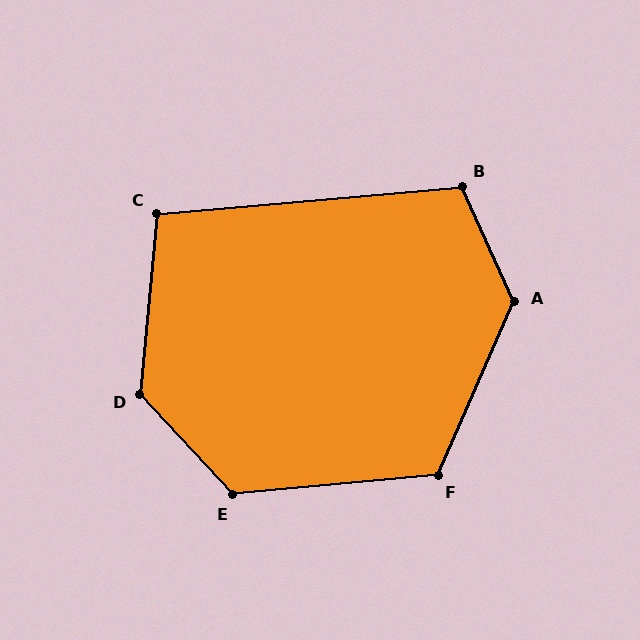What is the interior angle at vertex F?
Approximately 119 degrees (obtuse).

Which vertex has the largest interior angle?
A, at approximately 132 degrees.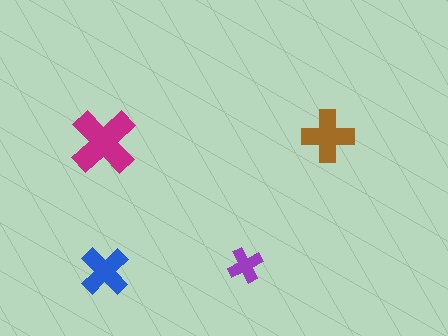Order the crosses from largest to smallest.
the magenta one, the brown one, the blue one, the purple one.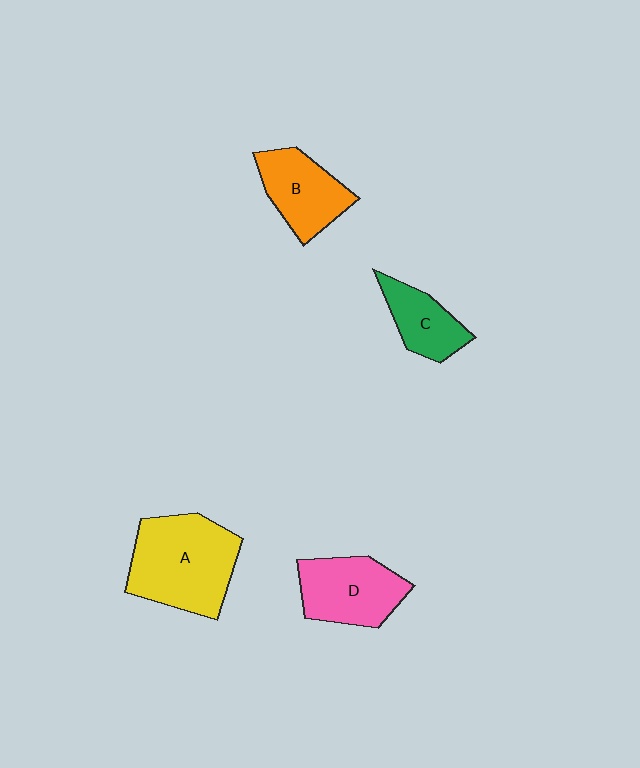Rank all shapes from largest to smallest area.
From largest to smallest: A (yellow), D (pink), B (orange), C (green).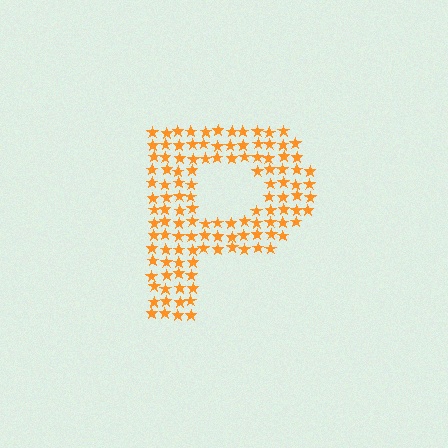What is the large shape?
The large shape is the letter P.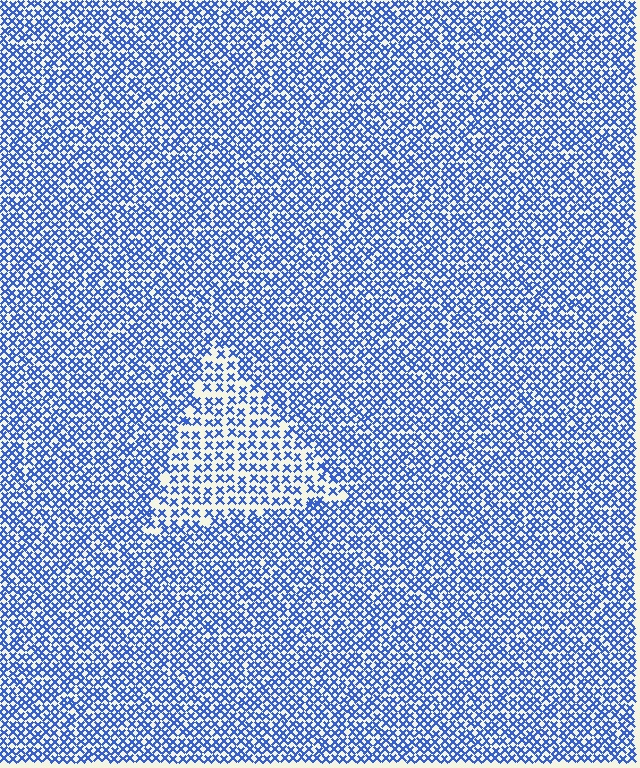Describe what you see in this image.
The image contains small blue elements arranged at two different densities. A triangle-shaped region is visible where the elements are less densely packed than the surrounding area.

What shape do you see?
I see a triangle.